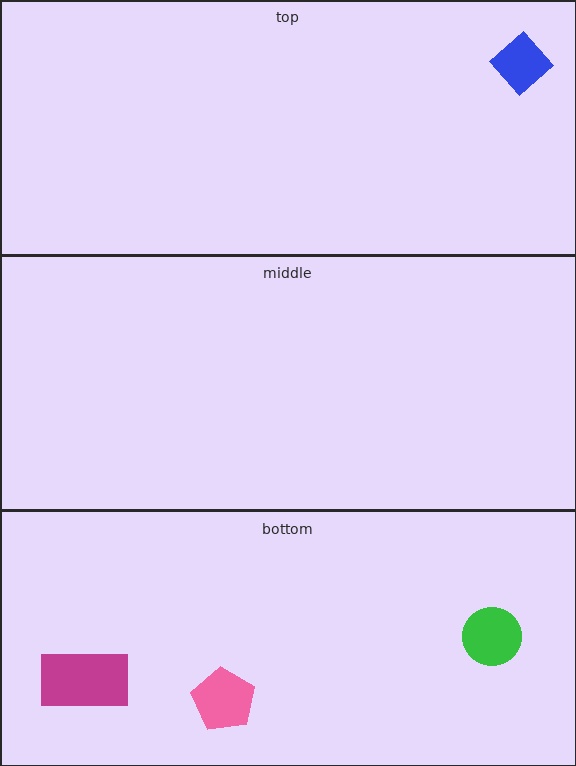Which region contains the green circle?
The bottom region.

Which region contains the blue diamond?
The top region.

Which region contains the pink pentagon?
The bottom region.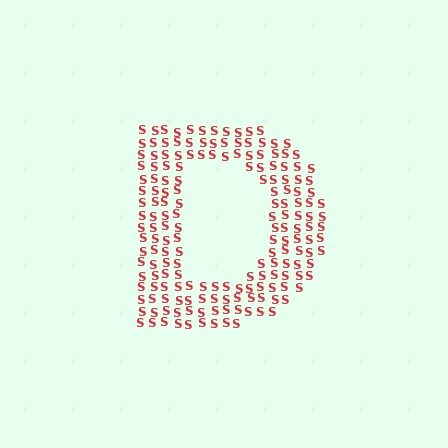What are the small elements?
The small elements are letter S's.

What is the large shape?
The large shape is the letter D.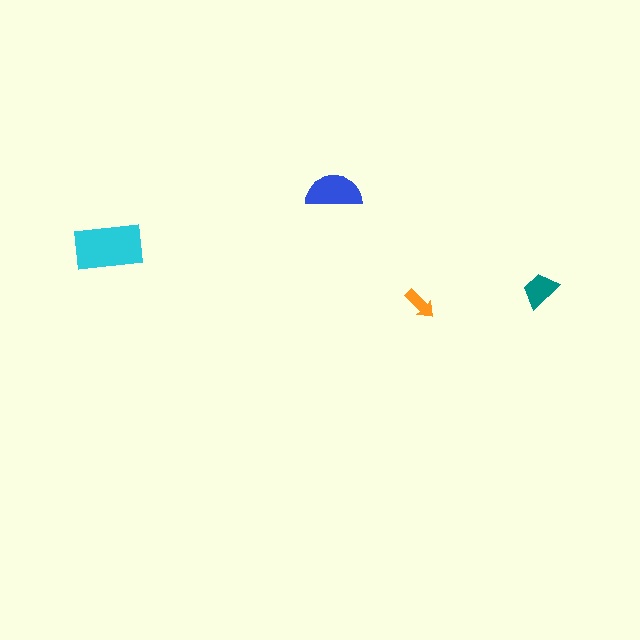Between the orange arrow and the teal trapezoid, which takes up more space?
The teal trapezoid.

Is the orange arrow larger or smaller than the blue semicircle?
Smaller.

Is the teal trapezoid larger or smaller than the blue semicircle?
Smaller.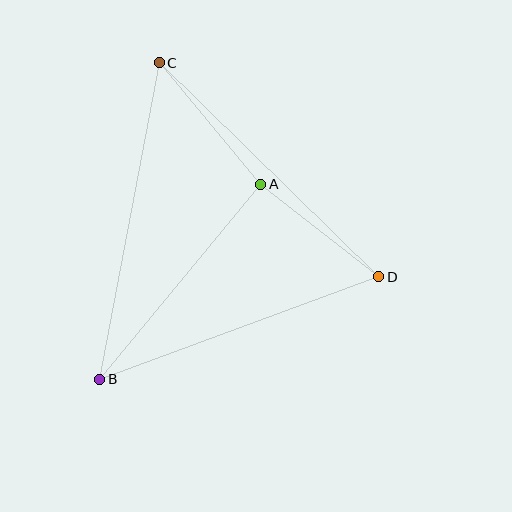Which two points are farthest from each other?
Points B and C are farthest from each other.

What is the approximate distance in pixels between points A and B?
The distance between A and B is approximately 253 pixels.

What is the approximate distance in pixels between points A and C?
The distance between A and C is approximately 158 pixels.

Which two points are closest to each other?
Points A and D are closest to each other.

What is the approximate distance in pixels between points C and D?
The distance between C and D is approximately 306 pixels.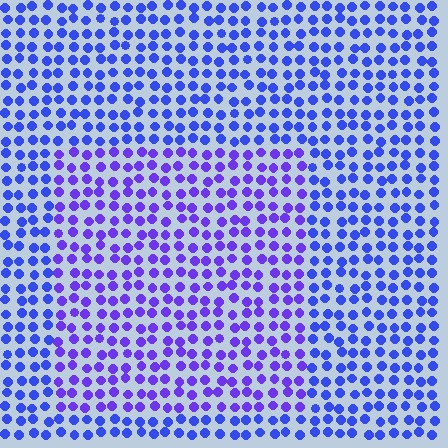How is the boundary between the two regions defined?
The boundary is defined purely by a slight shift in hue (about 26 degrees). Spacing, size, and orientation are identical on both sides.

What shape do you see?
I see a rectangle.